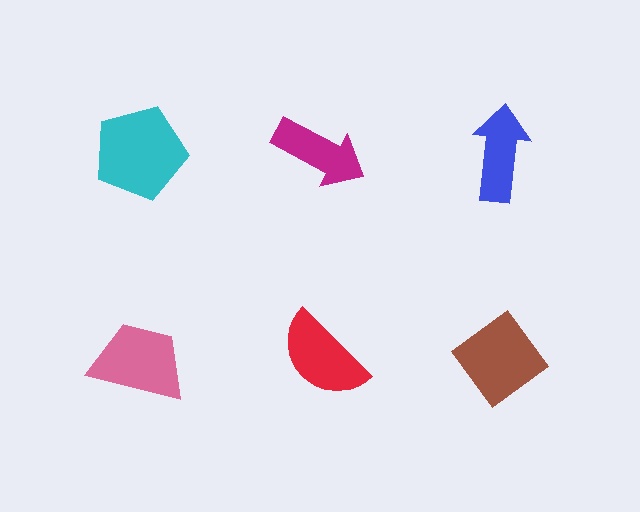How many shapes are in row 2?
3 shapes.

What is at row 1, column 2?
A magenta arrow.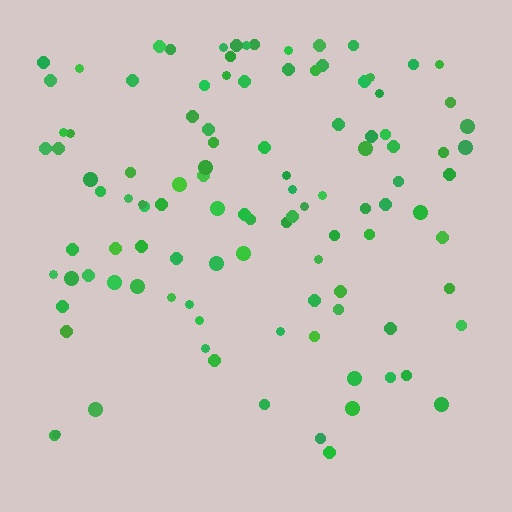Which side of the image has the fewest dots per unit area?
The bottom.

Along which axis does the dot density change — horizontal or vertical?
Vertical.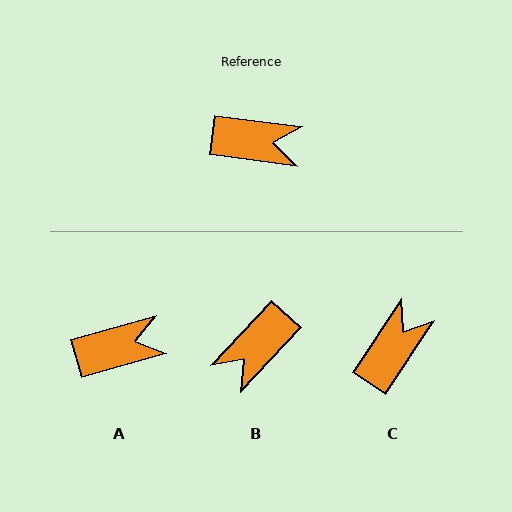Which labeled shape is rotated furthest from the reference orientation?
B, about 126 degrees away.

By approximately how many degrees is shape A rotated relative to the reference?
Approximately 23 degrees counter-clockwise.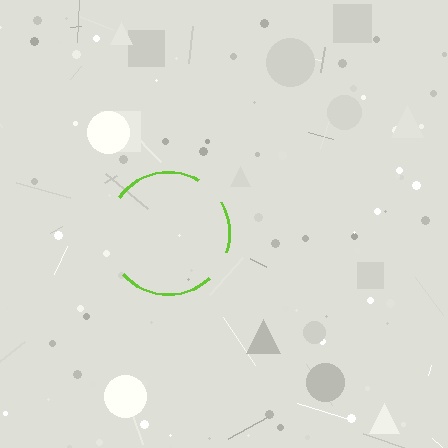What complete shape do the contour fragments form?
The contour fragments form a circle.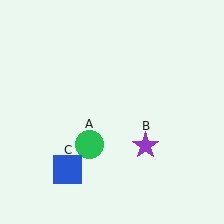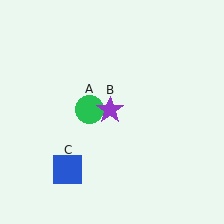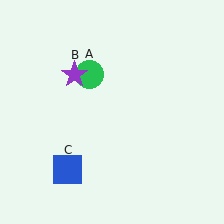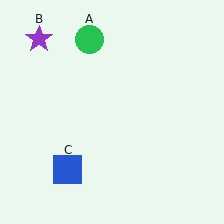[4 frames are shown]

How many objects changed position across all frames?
2 objects changed position: green circle (object A), purple star (object B).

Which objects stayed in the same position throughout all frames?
Blue square (object C) remained stationary.